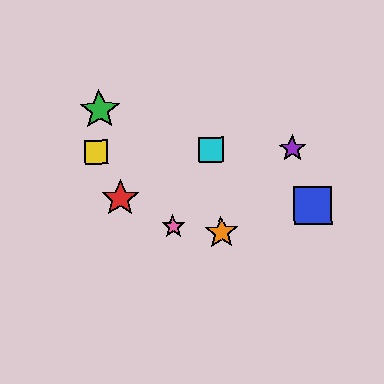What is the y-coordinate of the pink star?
The pink star is at y≈227.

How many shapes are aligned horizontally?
3 shapes (the yellow square, the purple star, the cyan square) are aligned horizontally.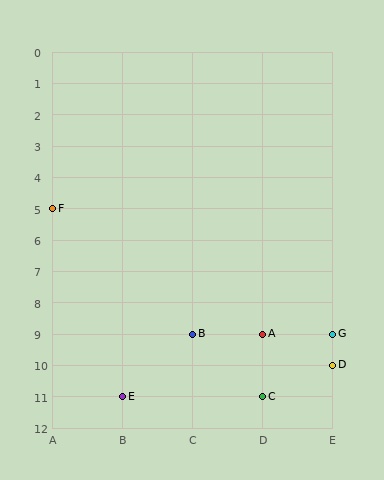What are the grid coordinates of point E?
Point E is at grid coordinates (B, 11).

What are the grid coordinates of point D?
Point D is at grid coordinates (E, 10).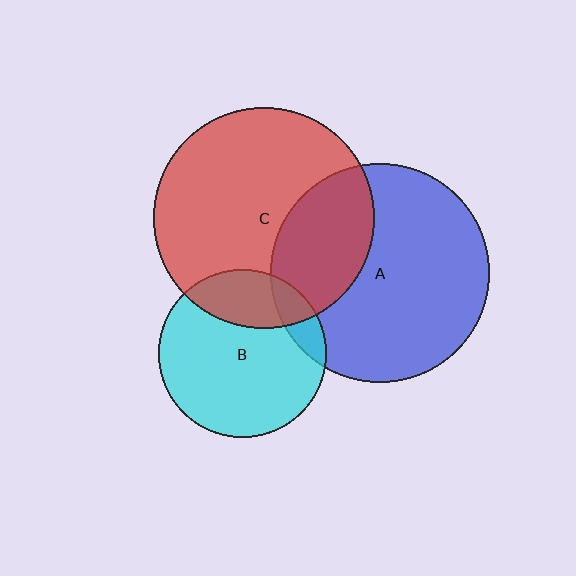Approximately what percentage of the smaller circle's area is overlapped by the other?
Approximately 25%.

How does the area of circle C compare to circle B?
Approximately 1.7 times.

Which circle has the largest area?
Circle C (red).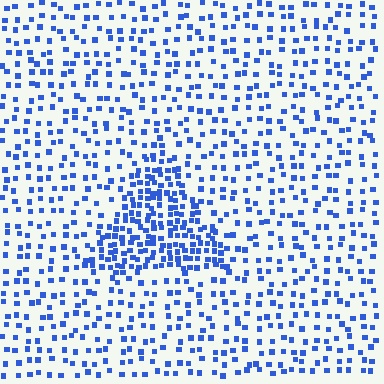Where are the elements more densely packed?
The elements are more densely packed inside the triangle boundary.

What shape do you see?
I see a triangle.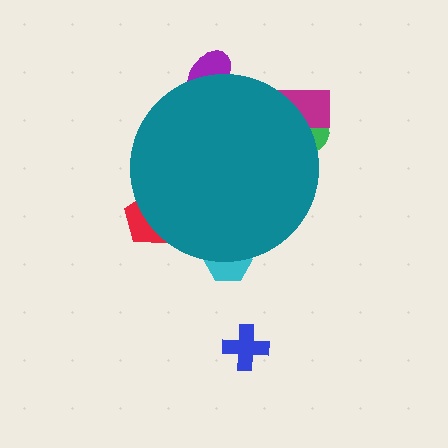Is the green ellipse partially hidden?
Yes, the green ellipse is partially hidden behind the teal circle.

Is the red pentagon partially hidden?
Yes, the red pentagon is partially hidden behind the teal circle.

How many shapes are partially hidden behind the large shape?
5 shapes are partially hidden.